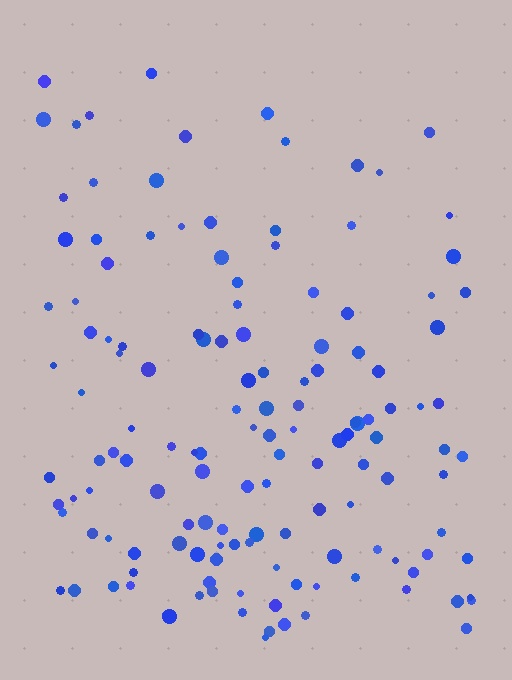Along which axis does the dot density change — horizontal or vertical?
Vertical.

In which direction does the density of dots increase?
From top to bottom, with the bottom side densest.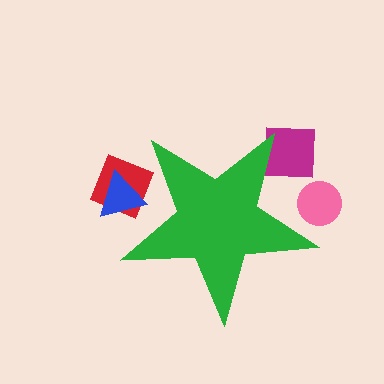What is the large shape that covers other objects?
A green star.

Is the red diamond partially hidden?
Yes, the red diamond is partially hidden behind the green star.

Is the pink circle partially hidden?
Yes, the pink circle is partially hidden behind the green star.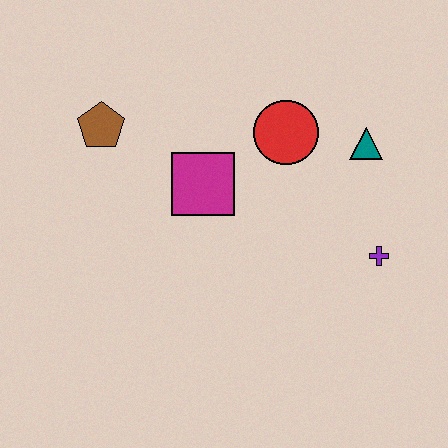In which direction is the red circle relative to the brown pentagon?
The red circle is to the right of the brown pentagon.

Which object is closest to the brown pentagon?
The magenta square is closest to the brown pentagon.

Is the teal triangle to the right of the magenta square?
Yes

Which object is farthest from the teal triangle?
The brown pentagon is farthest from the teal triangle.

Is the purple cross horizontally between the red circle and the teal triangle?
No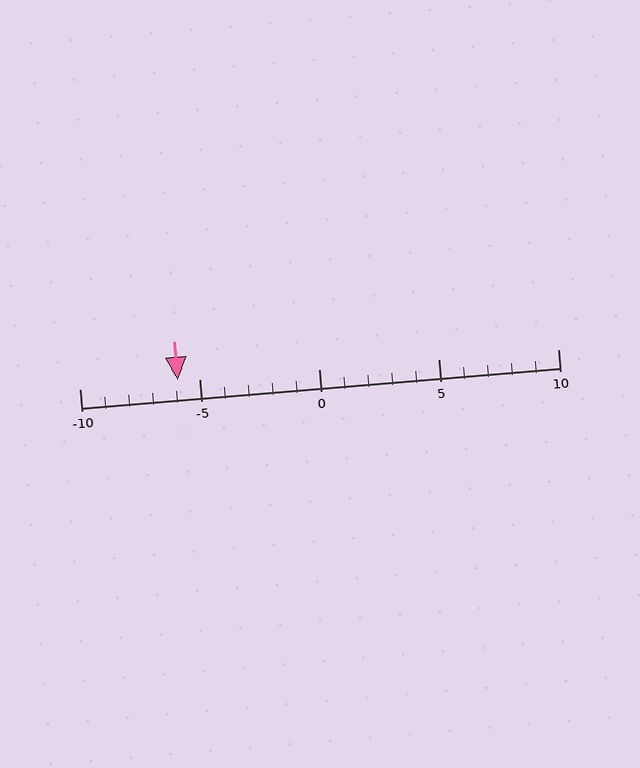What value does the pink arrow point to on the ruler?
The pink arrow points to approximately -6.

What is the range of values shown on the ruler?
The ruler shows values from -10 to 10.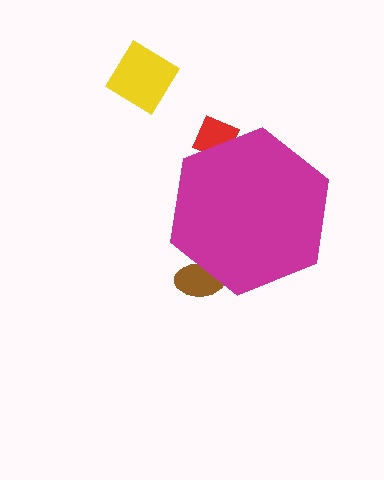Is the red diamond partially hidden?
Yes, the red diamond is partially hidden behind the magenta hexagon.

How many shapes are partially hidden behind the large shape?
2 shapes are partially hidden.